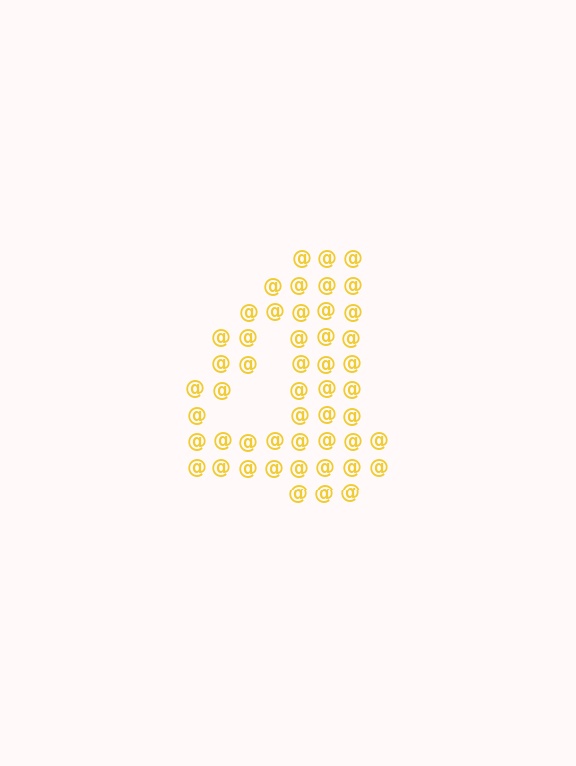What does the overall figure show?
The overall figure shows the digit 4.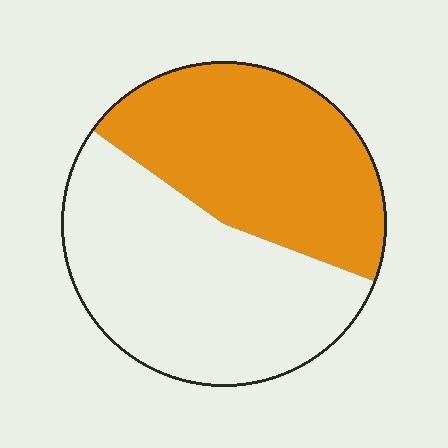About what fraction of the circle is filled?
About one half (1/2).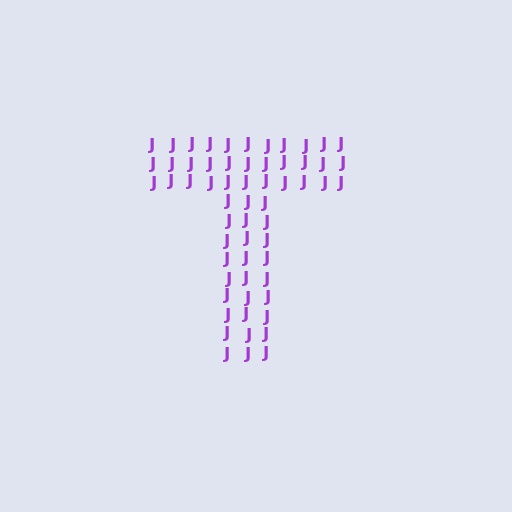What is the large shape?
The large shape is the letter T.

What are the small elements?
The small elements are letter J's.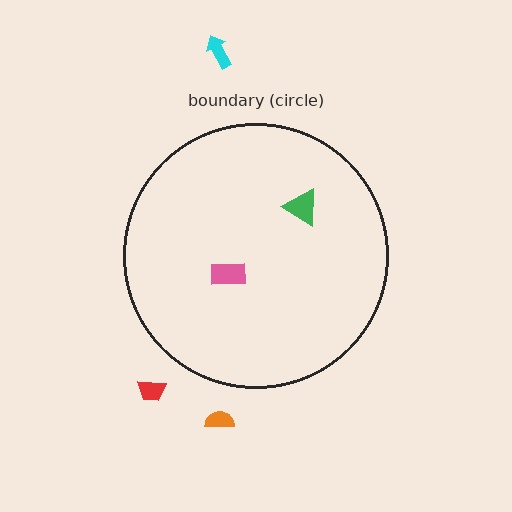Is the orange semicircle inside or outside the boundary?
Outside.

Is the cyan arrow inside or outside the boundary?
Outside.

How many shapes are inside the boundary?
2 inside, 3 outside.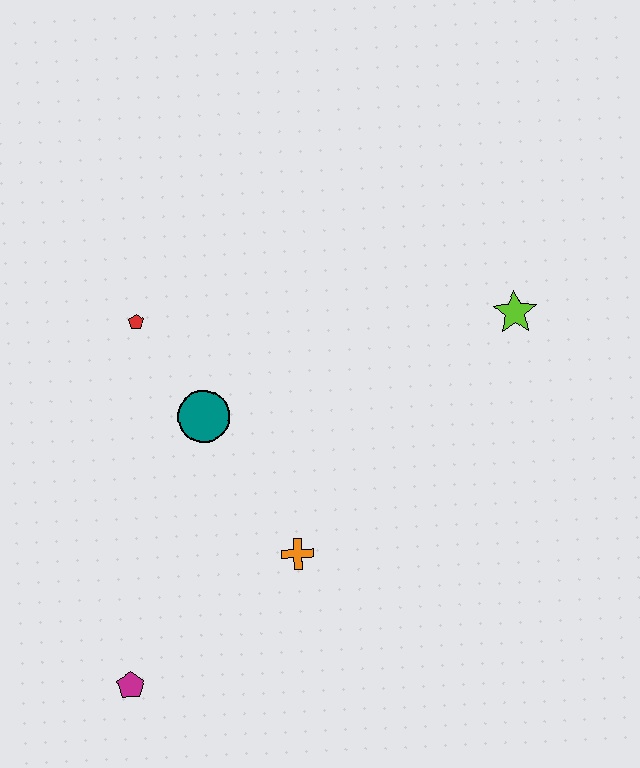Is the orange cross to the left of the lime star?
Yes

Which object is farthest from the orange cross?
The lime star is farthest from the orange cross.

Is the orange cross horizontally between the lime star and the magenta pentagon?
Yes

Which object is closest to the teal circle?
The red pentagon is closest to the teal circle.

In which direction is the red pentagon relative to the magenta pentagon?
The red pentagon is above the magenta pentagon.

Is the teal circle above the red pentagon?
No